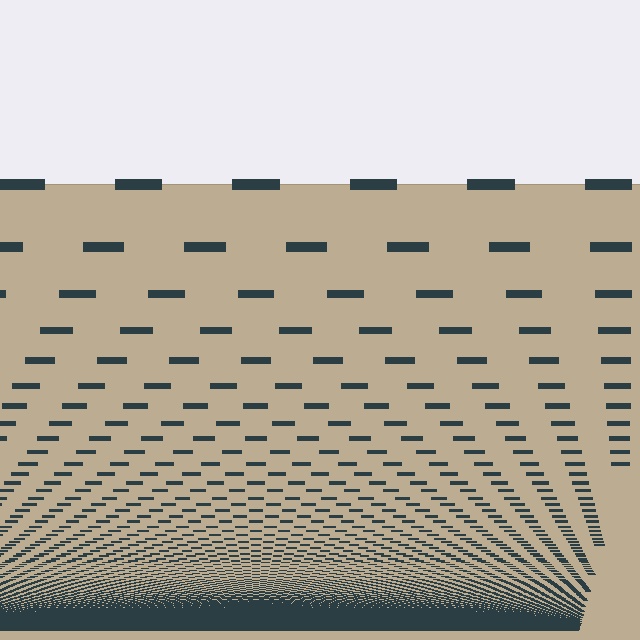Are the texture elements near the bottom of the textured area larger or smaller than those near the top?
Smaller. The gradient is inverted — elements near the bottom are smaller and denser.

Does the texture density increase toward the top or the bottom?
Density increases toward the bottom.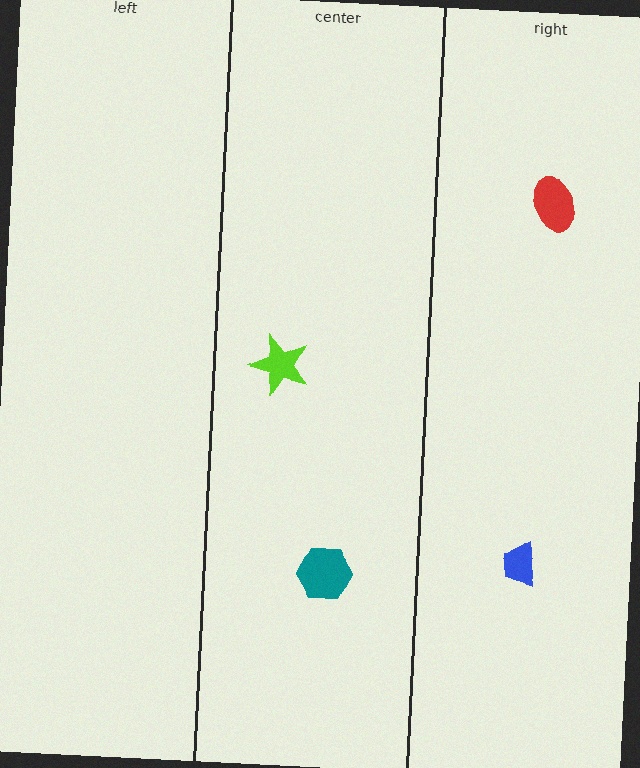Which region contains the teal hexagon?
The center region.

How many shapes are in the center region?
2.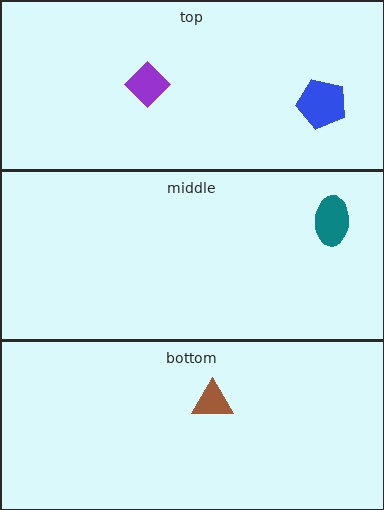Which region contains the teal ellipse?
The middle region.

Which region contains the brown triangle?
The bottom region.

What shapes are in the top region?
The blue pentagon, the purple diamond.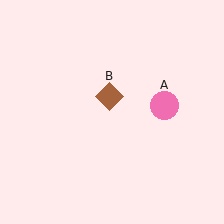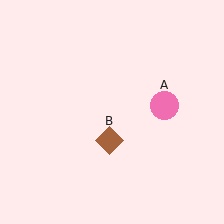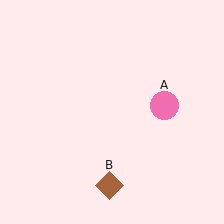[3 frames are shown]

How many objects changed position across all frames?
1 object changed position: brown diamond (object B).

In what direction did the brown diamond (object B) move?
The brown diamond (object B) moved down.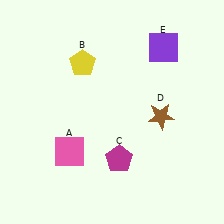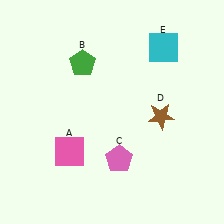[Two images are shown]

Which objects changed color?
B changed from yellow to green. C changed from magenta to pink. E changed from purple to cyan.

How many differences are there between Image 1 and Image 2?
There are 3 differences between the two images.